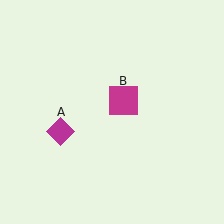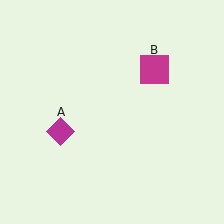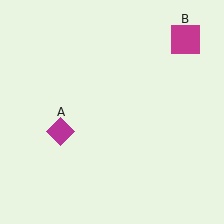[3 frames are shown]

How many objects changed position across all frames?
1 object changed position: magenta square (object B).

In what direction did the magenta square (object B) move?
The magenta square (object B) moved up and to the right.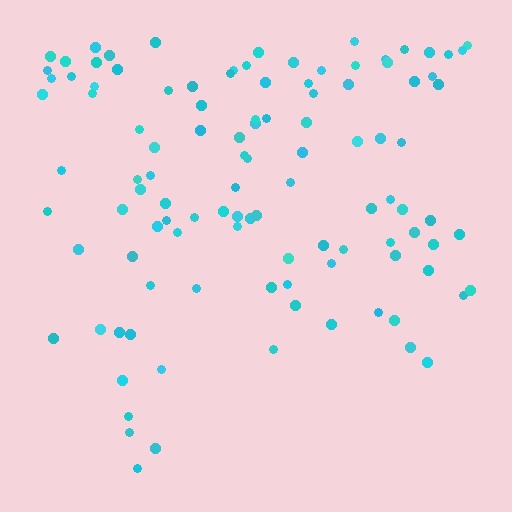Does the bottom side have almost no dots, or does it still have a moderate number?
Still a moderate number, just noticeably fewer than the top.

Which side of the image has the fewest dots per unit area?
The bottom.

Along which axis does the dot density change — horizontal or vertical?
Vertical.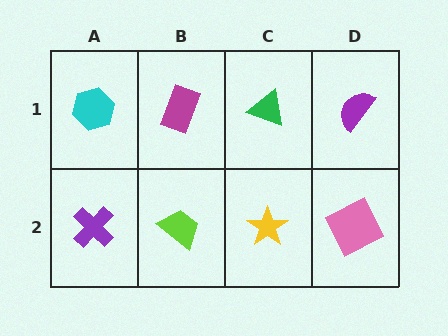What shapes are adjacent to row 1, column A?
A purple cross (row 2, column A), a magenta rectangle (row 1, column B).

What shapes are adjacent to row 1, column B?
A lime trapezoid (row 2, column B), a cyan hexagon (row 1, column A), a green triangle (row 1, column C).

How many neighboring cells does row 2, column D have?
2.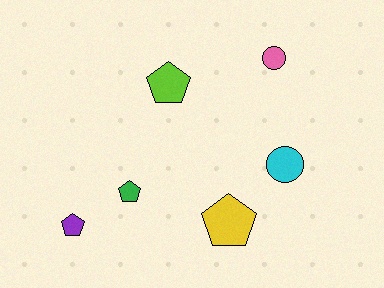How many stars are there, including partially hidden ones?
There are no stars.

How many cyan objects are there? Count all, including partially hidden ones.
There is 1 cyan object.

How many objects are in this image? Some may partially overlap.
There are 6 objects.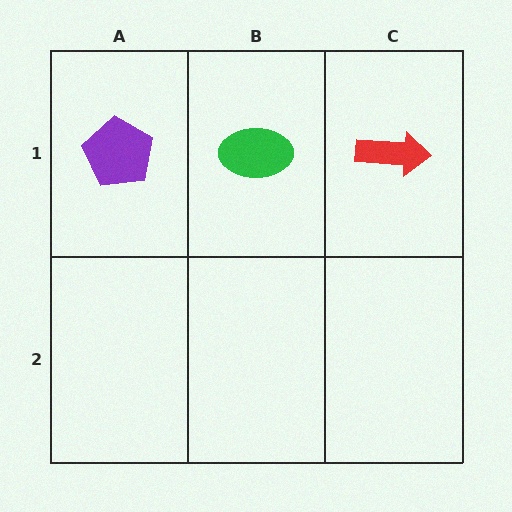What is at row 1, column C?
A red arrow.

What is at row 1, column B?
A green ellipse.